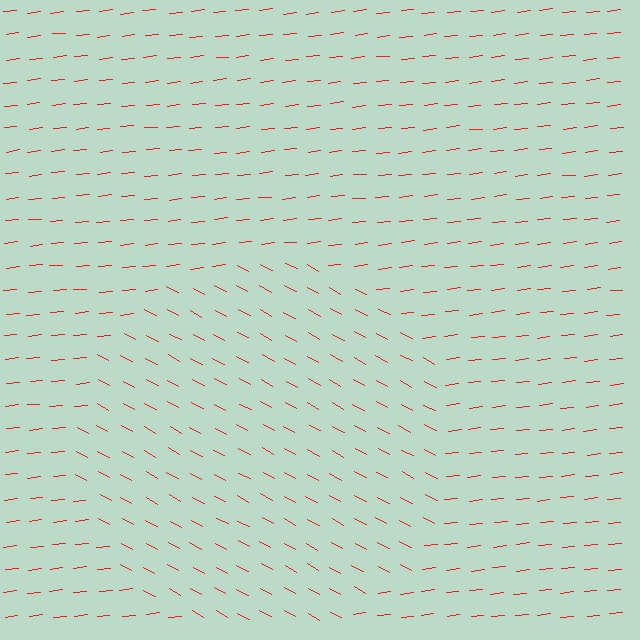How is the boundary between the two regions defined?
The boundary is defined purely by a change in line orientation (approximately 34 degrees difference). All lines are the same color and thickness.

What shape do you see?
I see a circle.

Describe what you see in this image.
The image is filled with small red line segments. A circle region in the image has lines oriented differently from the surrounding lines, creating a visible texture boundary.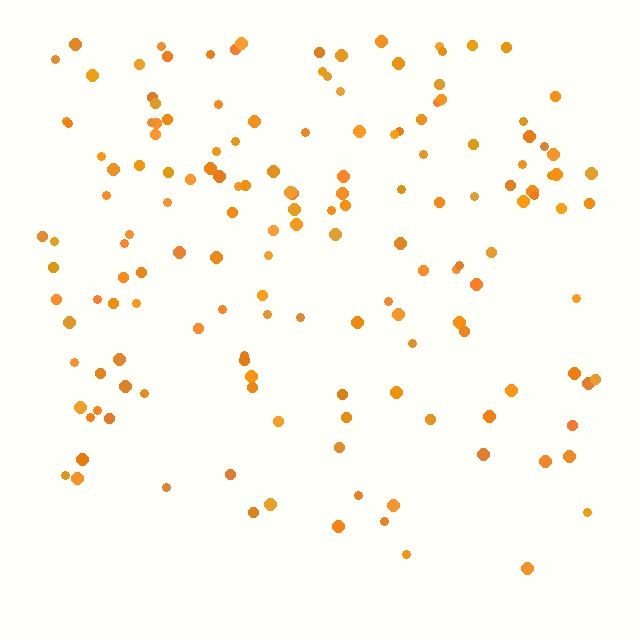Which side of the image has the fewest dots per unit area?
The bottom.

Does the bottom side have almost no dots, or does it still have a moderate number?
Still a moderate number, just noticeably fewer than the top.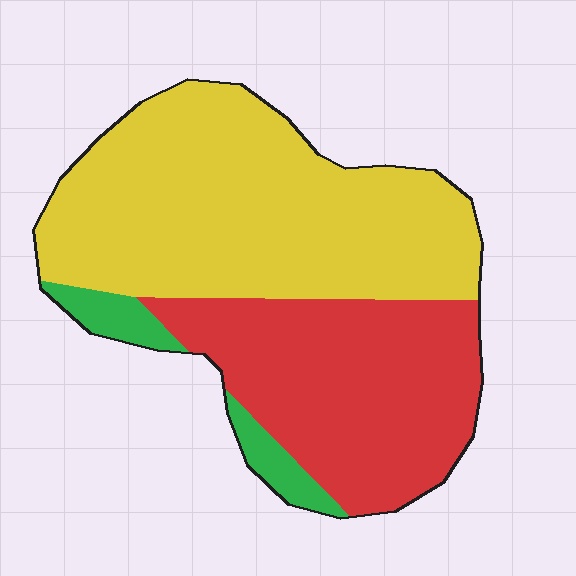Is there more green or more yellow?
Yellow.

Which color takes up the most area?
Yellow, at roughly 55%.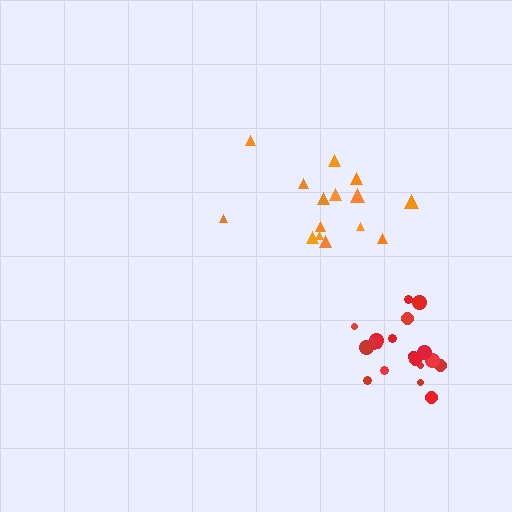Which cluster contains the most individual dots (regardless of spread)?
Red (19).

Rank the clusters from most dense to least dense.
red, orange.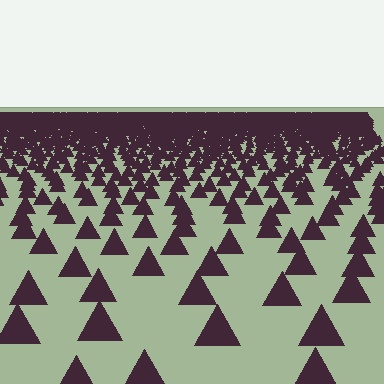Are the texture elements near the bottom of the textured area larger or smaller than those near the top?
Larger. Near the bottom, elements are closer to the viewer and appear at a bigger on-screen size.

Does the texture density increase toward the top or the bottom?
Density increases toward the top.